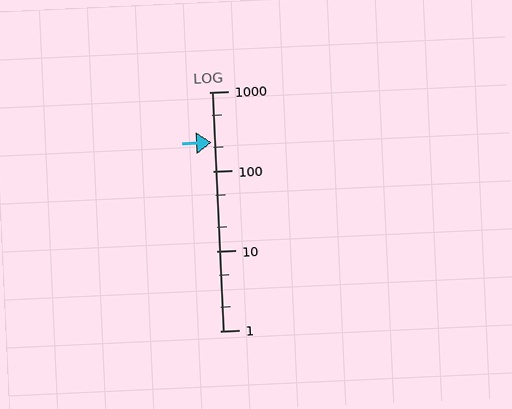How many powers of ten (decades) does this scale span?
The scale spans 3 decades, from 1 to 1000.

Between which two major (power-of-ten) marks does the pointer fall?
The pointer is between 100 and 1000.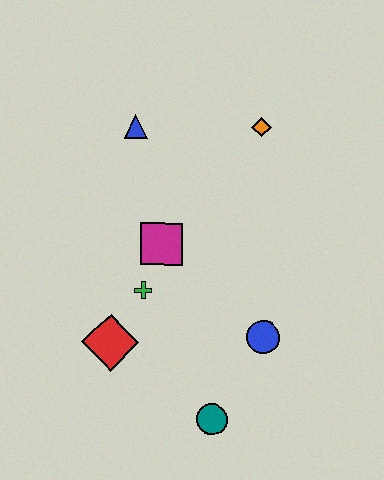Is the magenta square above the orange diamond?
No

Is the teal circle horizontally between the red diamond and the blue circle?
Yes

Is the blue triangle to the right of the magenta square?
No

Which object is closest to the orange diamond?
The blue triangle is closest to the orange diamond.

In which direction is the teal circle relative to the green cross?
The teal circle is below the green cross.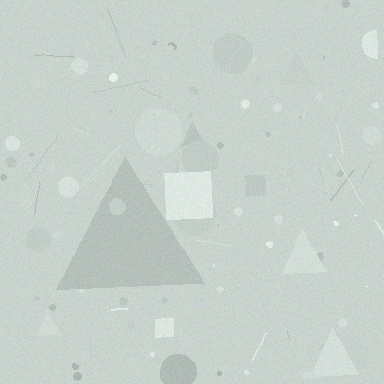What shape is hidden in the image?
A triangle is hidden in the image.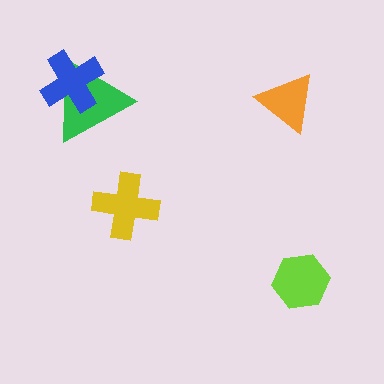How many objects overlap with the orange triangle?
0 objects overlap with the orange triangle.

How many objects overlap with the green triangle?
1 object overlaps with the green triangle.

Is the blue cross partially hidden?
No, no other shape covers it.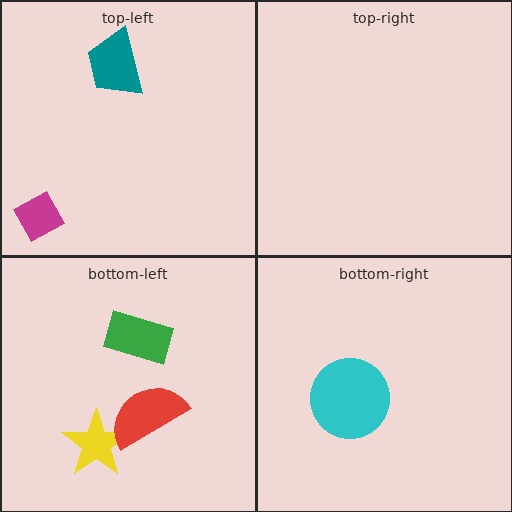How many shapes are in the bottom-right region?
1.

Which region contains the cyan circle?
The bottom-right region.